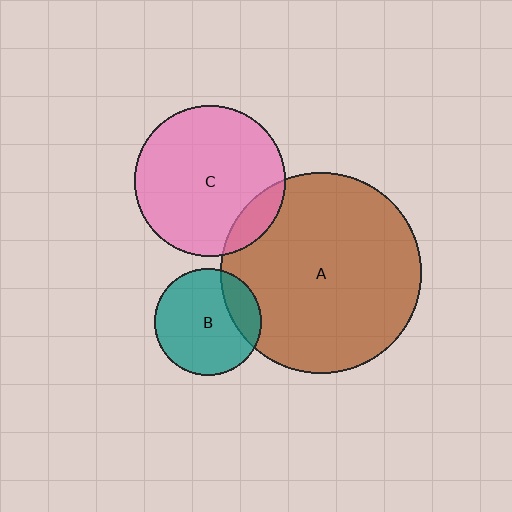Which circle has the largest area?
Circle A (brown).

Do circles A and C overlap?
Yes.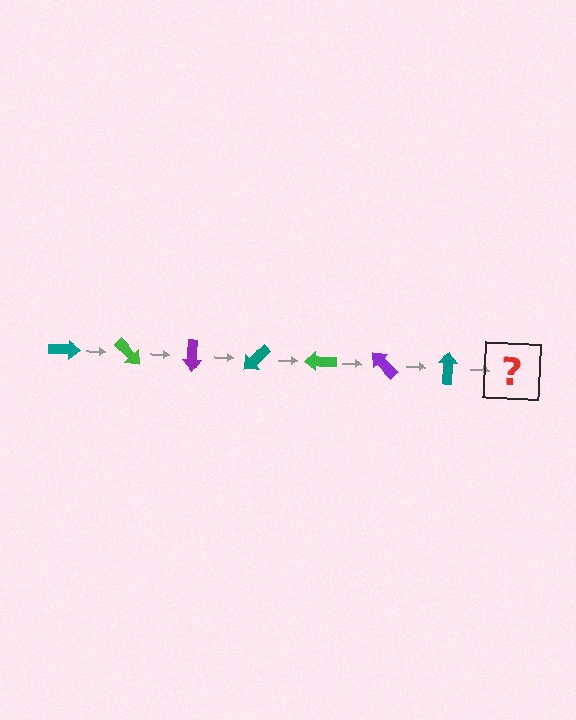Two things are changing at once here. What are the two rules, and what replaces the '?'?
The two rules are that it rotates 45 degrees each step and the color cycles through teal, green, and purple. The '?' should be a green arrow, rotated 315 degrees from the start.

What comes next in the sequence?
The next element should be a green arrow, rotated 315 degrees from the start.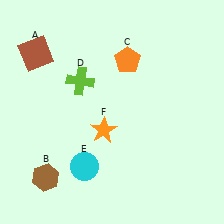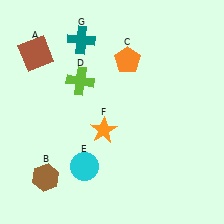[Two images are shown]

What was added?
A teal cross (G) was added in Image 2.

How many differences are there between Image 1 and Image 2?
There is 1 difference between the two images.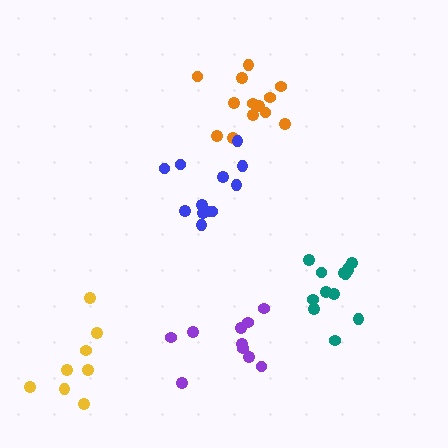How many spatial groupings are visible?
There are 5 spatial groupings.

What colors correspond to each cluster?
The clusters are colored: yellow, purple, teal, orange, blue.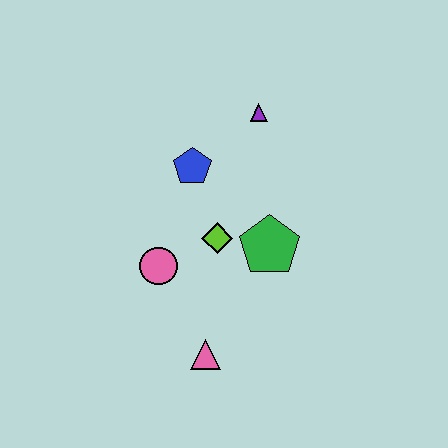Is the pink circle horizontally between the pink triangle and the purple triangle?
No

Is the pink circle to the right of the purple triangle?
No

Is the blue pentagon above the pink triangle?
Yes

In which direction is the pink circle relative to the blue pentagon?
The pink circle is below the blue pentagon.